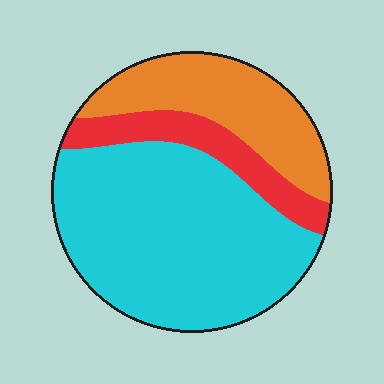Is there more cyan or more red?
Cyan.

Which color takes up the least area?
Red, at roughly 15%.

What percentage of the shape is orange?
Orange covers 26% of the shape.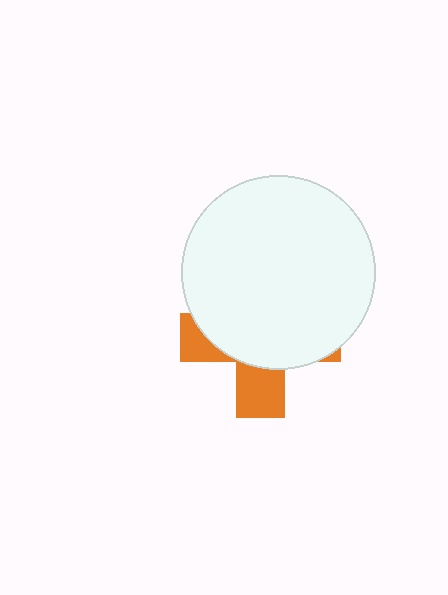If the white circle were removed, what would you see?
You would see the complete orange cross.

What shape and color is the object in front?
The object in front is a white circle.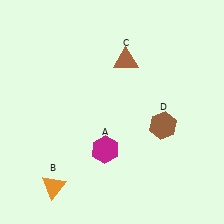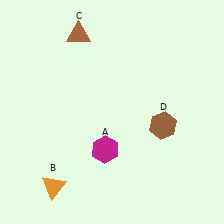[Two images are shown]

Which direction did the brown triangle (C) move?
The brown triangle (C) moved left.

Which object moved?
The brown triangle (C) moved left.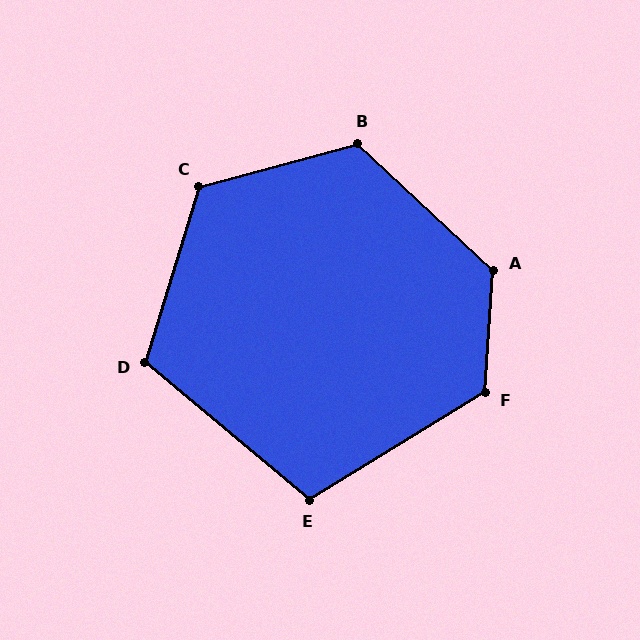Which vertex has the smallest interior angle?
E, at approximately 109 degrees.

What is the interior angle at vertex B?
Approximately 122 degrees (obtuse).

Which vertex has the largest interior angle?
A, at approximately 129 degrees.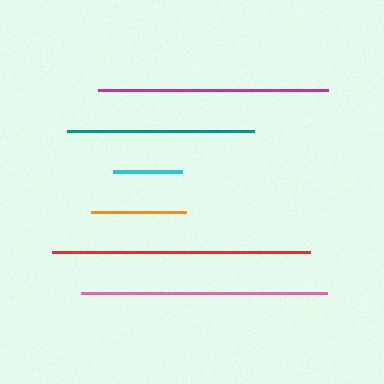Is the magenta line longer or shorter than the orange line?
The magenta line is longer than the orange line.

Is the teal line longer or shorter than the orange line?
The teal line is longer than the orange line.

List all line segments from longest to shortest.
From longest to shortest: red, pink, magenta, teal, orange, cyan.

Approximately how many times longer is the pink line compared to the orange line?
The pink line is approximately 2.6 times the length of the orange line.